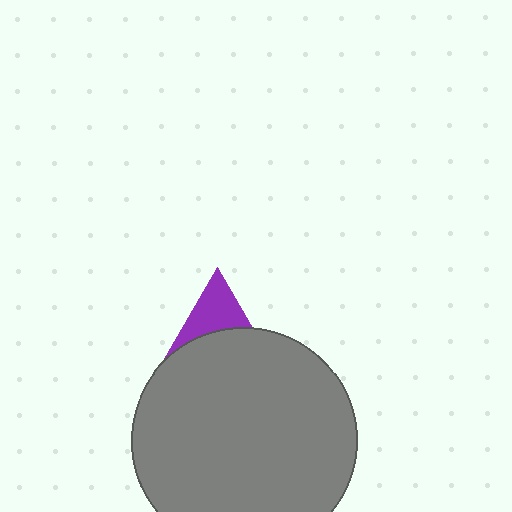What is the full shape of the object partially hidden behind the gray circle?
The partially hidden object is a purple triangle.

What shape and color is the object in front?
The object in front is a gray circle.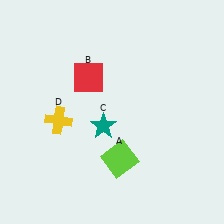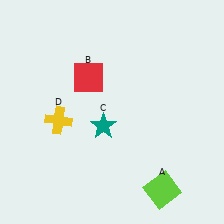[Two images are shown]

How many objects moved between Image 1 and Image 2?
1 object moved between the two images.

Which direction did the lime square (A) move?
The lime square (A) moved right.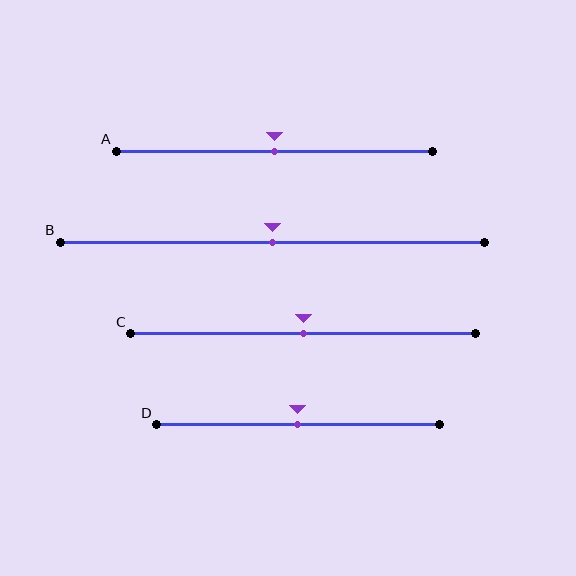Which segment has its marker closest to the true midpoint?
Segment A has its marker closest to the true midpoint.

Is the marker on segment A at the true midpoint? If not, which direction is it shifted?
Yes, the marker on segment A is at the true midpoint.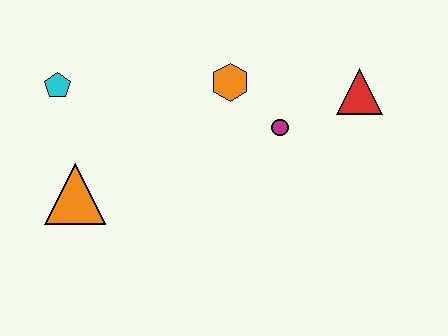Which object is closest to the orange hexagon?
The magenta circle is closest to the orange hexagon.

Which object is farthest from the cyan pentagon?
The red triangle is farthest from the cyan pentagon.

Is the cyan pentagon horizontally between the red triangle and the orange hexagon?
No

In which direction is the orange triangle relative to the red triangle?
The orange triangle is to the left of the red triangle.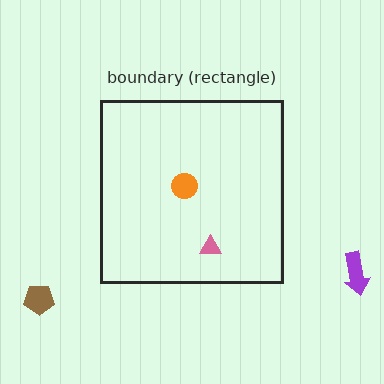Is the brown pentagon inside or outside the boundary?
Outside.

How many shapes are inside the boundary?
2 inside, 2 outside.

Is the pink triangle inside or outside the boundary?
Inside.